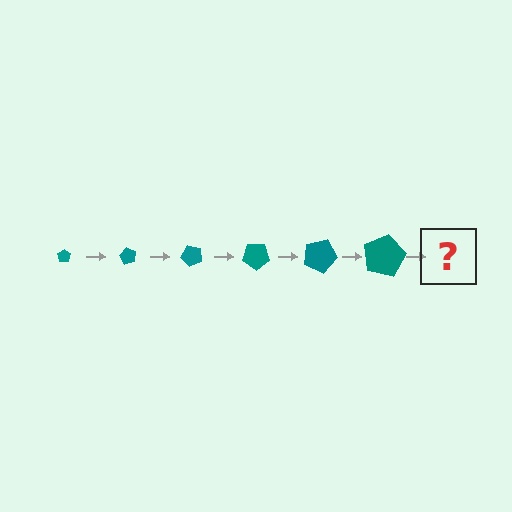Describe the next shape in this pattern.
It should be a pentagon, larger than the previous one and rotated 360 degrees from the start.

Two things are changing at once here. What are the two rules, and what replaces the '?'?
The two rules are that the pentagon grows larger each step and it rotates 60 degrees each step. The '?' should be a pentagon, larger than the previous one and rotated 360 degrees from the start.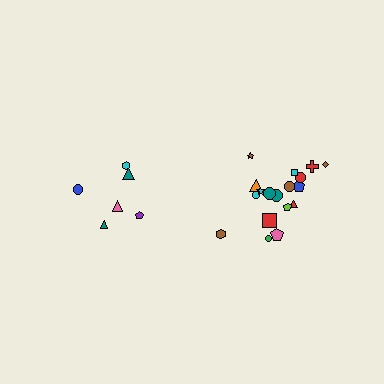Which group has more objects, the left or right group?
The right group.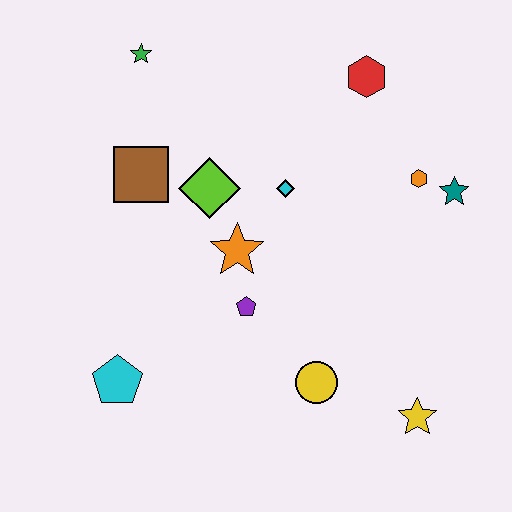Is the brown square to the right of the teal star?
No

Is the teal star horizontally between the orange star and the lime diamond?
No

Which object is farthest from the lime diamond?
The yellow star is farthest from the lime diamond.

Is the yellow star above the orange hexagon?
No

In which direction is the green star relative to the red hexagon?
The green star is to the left of the red hexagon.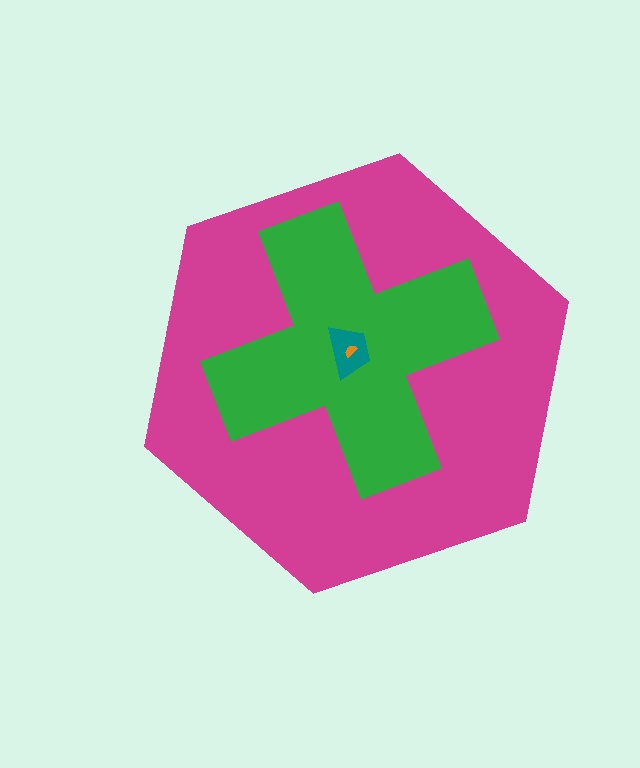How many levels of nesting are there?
4.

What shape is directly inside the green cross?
The teal trapezoid.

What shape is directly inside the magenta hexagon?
The green cross.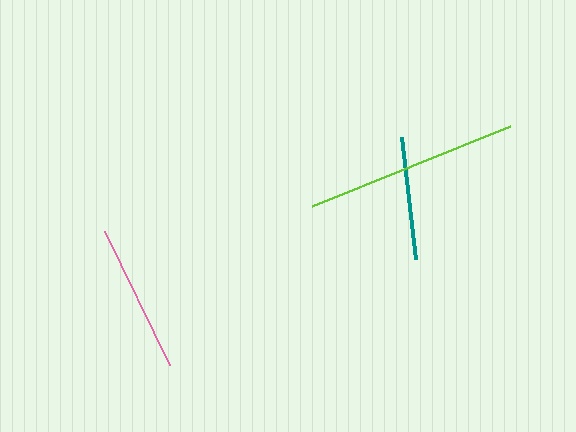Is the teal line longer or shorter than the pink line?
The pink line is longer than the teal line.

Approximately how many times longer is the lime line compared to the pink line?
The lime line is approximately 1.4 times the length of the pink line.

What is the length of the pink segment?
The pink segment is approximately 149 pixels long.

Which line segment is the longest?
The lime line is the longest at approximately 213 pixels.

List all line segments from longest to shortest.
From longest to shortest: lime, pink, teal.